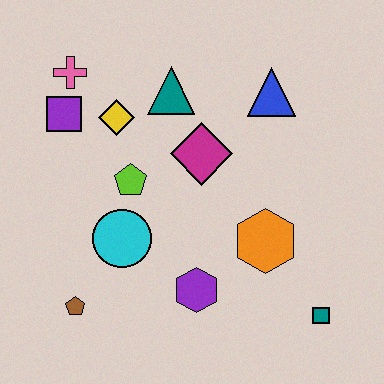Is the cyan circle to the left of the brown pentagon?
No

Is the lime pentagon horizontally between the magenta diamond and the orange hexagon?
No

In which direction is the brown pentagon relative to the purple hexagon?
The brown pentagon is to the left of the purple hexagon.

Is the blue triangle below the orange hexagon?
No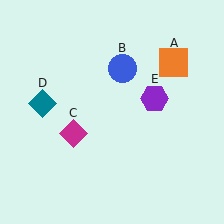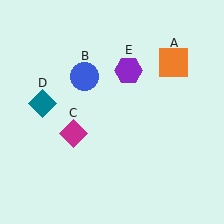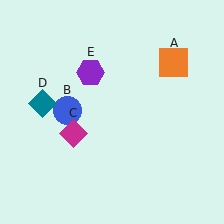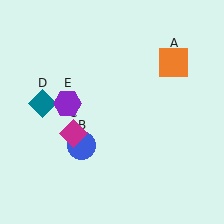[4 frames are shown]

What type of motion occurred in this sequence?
The blue circle (object B), purple hexagon (object E) rotated counterclockwise around the center of the scene.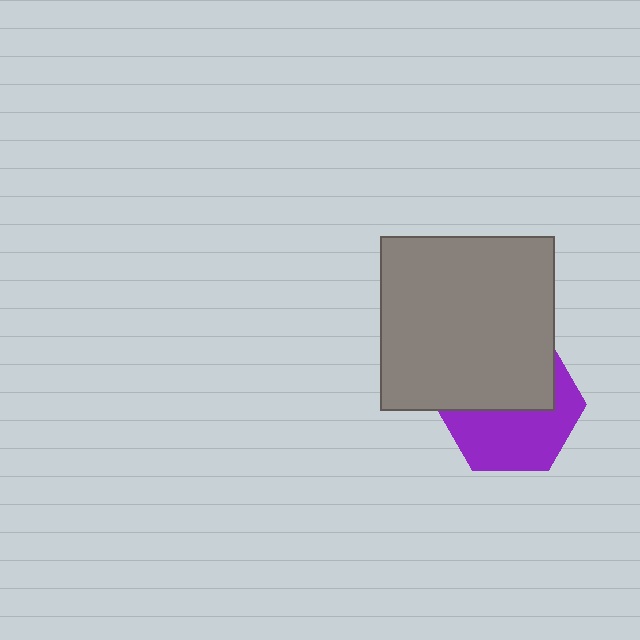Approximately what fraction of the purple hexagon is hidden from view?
Roughly 50% of the purple hexagon is hidden behind the gray square.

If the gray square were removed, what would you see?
You would see the complete purple hexagon.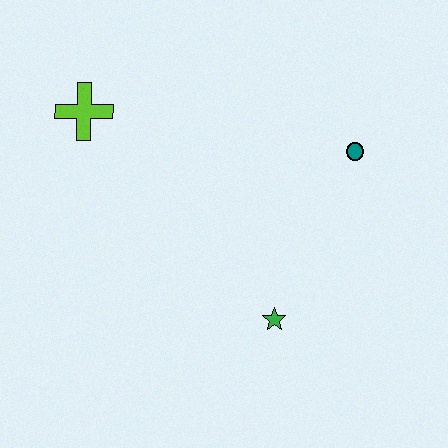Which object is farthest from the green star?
The lime cross is farthest from the green star.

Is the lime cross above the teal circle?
Yes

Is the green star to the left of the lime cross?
No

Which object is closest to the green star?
The teal circle is closest to the green star.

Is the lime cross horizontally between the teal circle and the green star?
No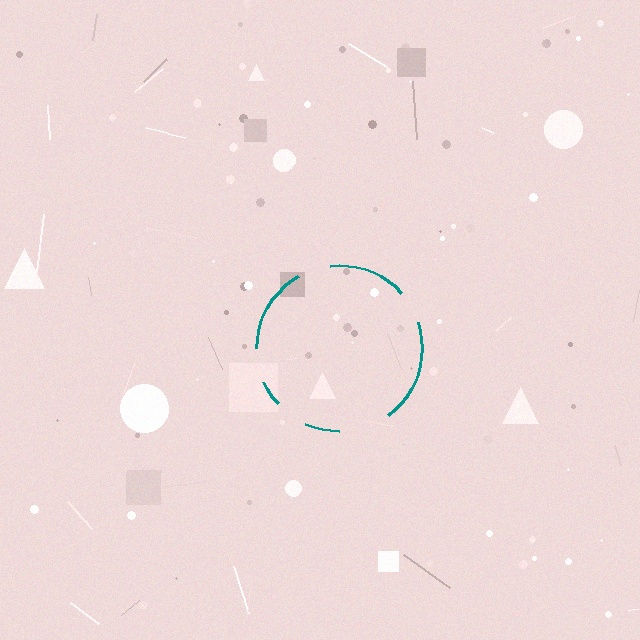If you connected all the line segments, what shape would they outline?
They would outline a circle.